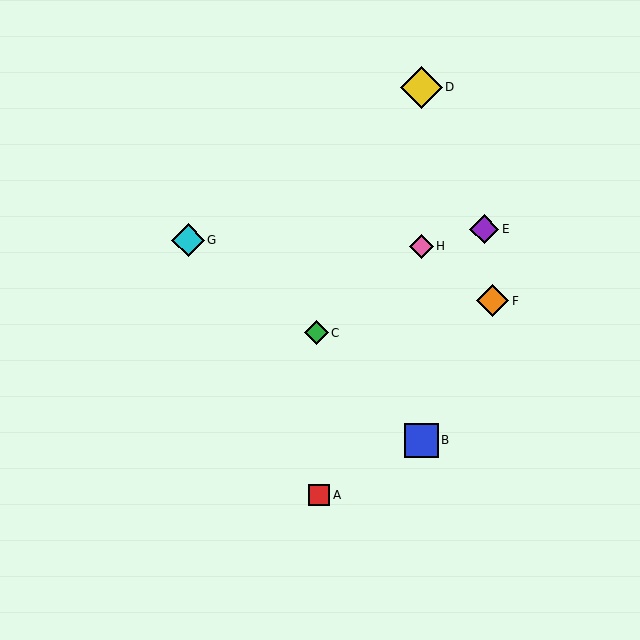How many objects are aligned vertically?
3 objects (B, D, H) are aligned vertically.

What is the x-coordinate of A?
Object A is at x≈319.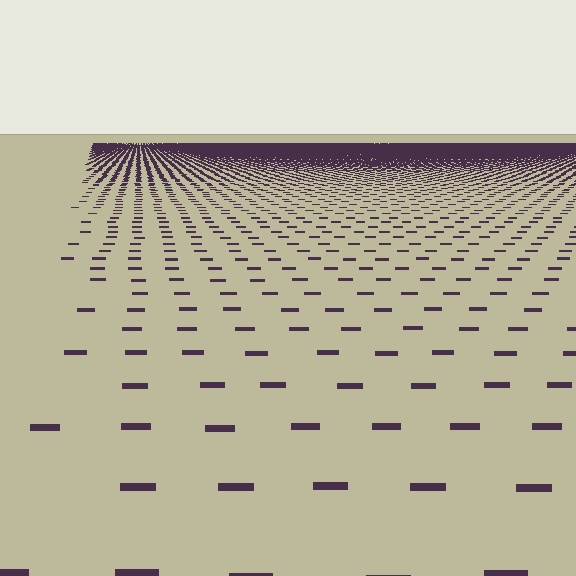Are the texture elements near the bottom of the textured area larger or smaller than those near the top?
Larger. Near the bottom, elements are closer to the viewer and appear at a bigger on-screen size.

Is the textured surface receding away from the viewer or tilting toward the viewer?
The surface is receding away from the viewer. Texture elements get smaller and denser toward the top.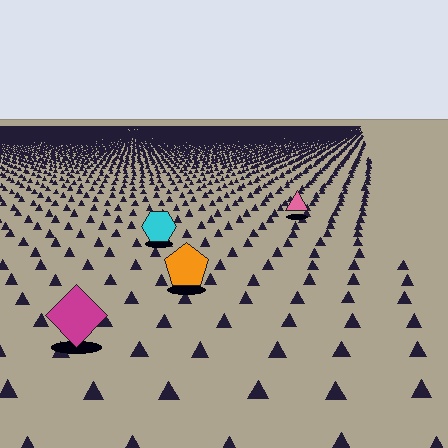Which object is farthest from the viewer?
The pink triangle is farthest from the viewer. It appears smaller and the ground texture around it is denser.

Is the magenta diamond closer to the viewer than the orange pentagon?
Yes. The magenta diamond is closer — you can tell from the texture gradient: the ground texture is coarser near it.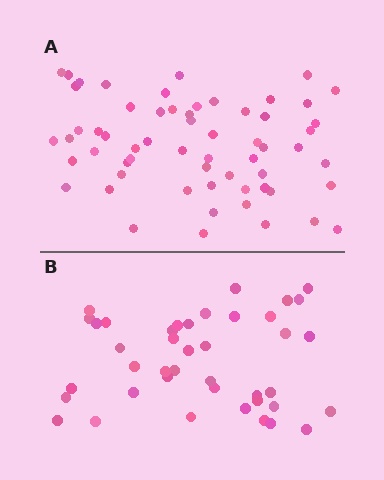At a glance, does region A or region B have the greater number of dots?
Region A (the top region) has more dots.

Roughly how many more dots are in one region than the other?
Region A has approximately 20 more dots than region B.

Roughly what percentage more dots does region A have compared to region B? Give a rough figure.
About 45% more.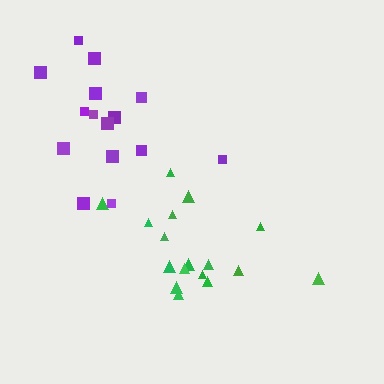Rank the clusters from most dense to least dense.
green, purple.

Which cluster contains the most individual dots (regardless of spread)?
Green (17).